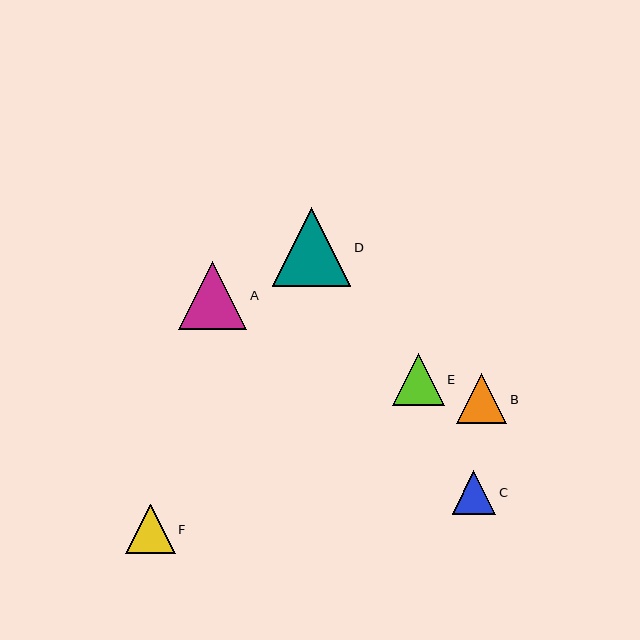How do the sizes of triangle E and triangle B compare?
Triangle E and triangle B are approximately the same size.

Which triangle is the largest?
Triangle D is the largest with a size of approximately 79 pixels.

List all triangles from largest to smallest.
From largest to smallest: D, A, E, F, B, C.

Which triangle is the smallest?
Triangle C is the smallest with a size of approximately 44 pixels.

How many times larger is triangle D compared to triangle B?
Triangle D is approximately 1.6 times the size of triangle B.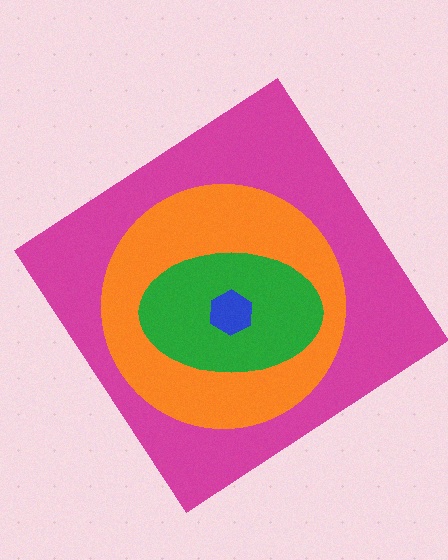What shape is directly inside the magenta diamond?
The orange circle.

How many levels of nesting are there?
4.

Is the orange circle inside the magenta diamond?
Yes.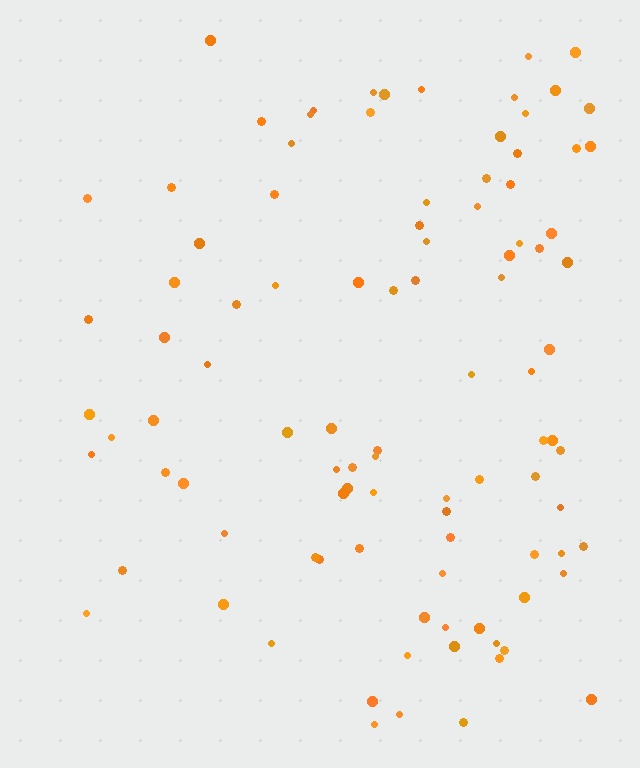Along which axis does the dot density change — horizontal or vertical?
Horizontal.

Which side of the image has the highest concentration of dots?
The right.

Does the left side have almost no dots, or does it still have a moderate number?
Still a moderate number, just noticeably fewer than the right.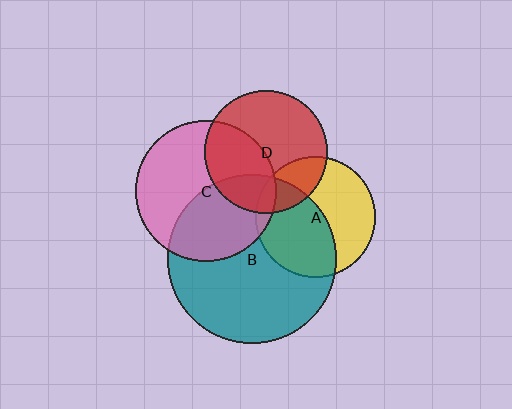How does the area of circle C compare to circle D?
Approximately 1.3 times.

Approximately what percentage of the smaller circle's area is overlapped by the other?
Approximately 20%.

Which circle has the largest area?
Circle B (teal).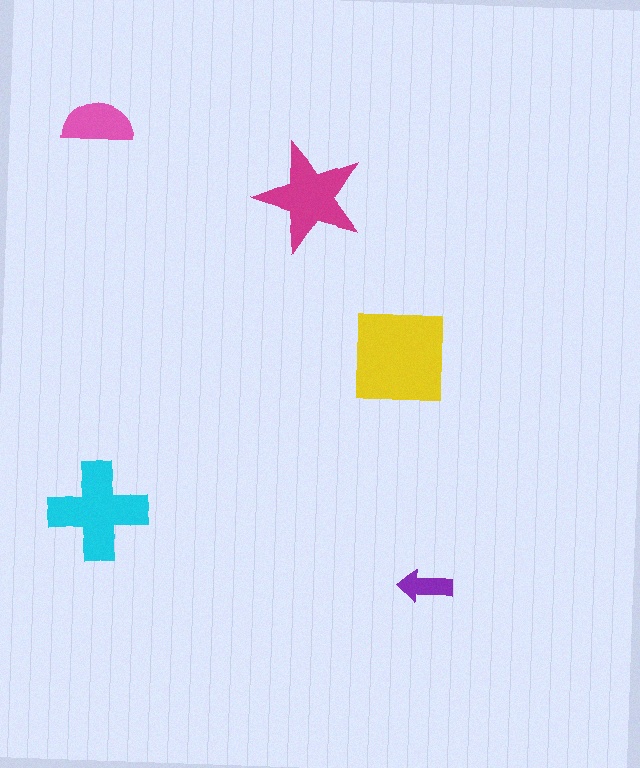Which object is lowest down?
The purple arrow is bottommost.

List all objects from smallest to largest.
The purple arrow, the pink semicircle, the magenta star, the cyan cross, the yellow square.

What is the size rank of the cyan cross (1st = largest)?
2nd.